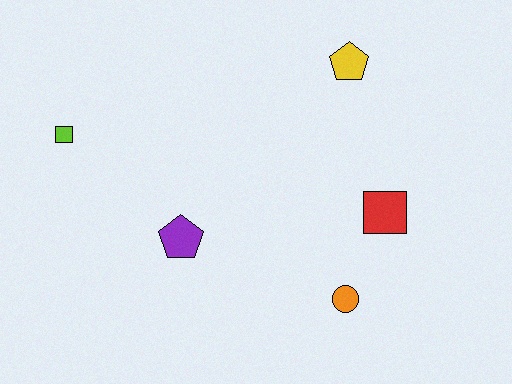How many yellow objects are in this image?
There is 1 yellow object.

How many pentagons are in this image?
There are 2 pentagons.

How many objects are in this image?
There are 5 objects.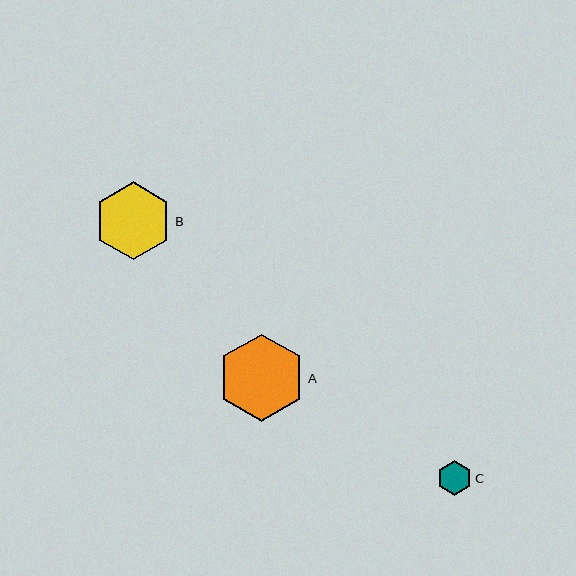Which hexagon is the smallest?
Hexagon C is the smallest with a size of approximately 35 pixels.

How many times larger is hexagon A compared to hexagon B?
Hexagon A is approximately 1.1 times the size of hexagon B.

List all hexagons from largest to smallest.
From largest to smallest: A, B, C.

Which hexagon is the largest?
Hexagon A is the largest with a size of approximately 87 pixels.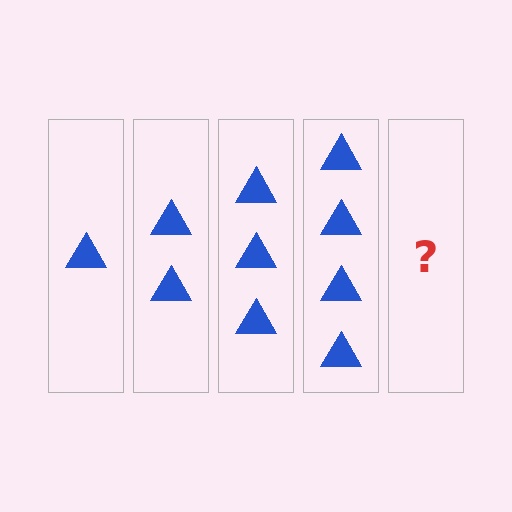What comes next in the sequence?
The next element should be 5 triangles.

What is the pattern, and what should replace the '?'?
The pattern is that each step adds one more triangle. The '?' should be 5 triangles.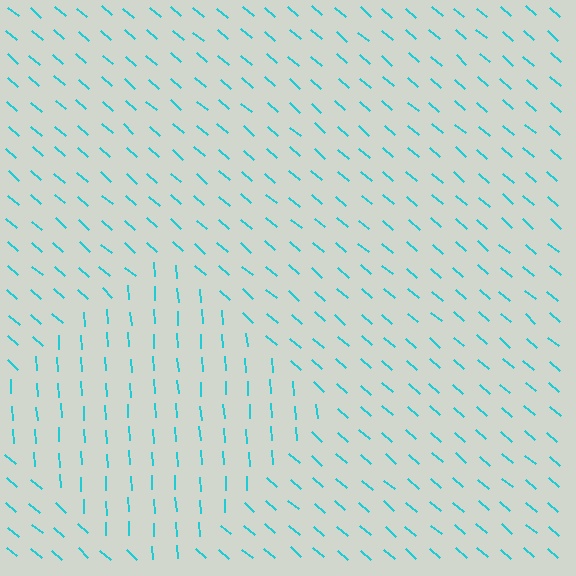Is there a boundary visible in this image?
Yes, there is a texture boundary formed by a change in line orientation.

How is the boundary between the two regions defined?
The boundary is defined purely by a change in line orientation (approximately 45 degrees difference). All lines are the same color and thickness.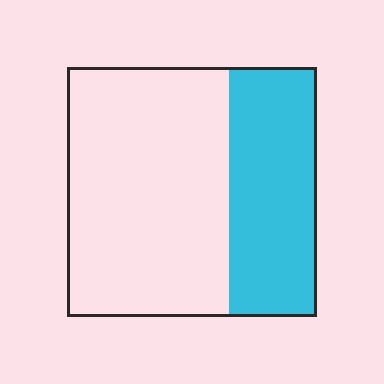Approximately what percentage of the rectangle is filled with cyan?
Approximately 35%.